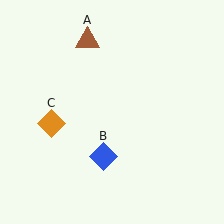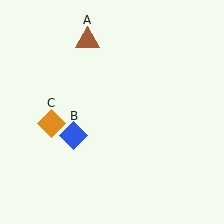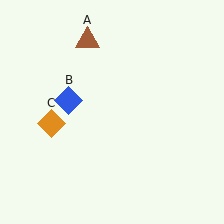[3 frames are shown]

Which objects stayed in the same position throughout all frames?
Brown triangle (object A) and orange diamond (object C) remained stationary.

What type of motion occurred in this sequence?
The blue diamond (object B) rotated clockwise around the center of the scene.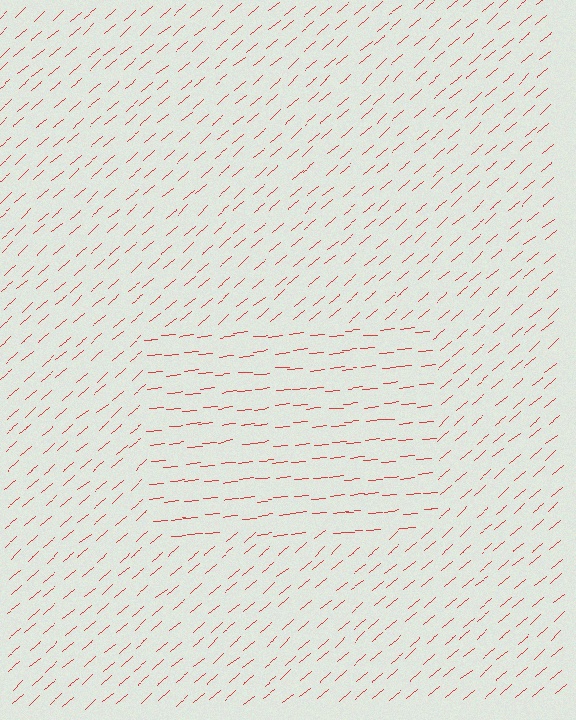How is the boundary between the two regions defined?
The boundary is defined purely by a change in line orientation (approximately 34 degrees difference). All lines are the same color and thickness.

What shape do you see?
I see a rectangle.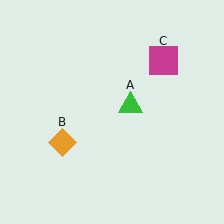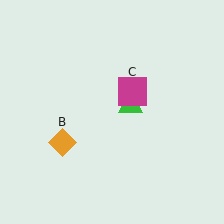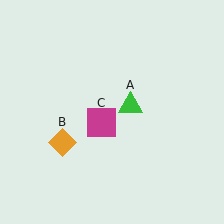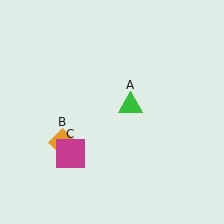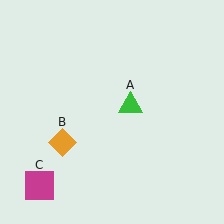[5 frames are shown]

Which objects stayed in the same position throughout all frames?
Green triangle (object A) and orange diamond (object B) remained stationary.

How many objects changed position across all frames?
1 object changed position: magenta square (object C).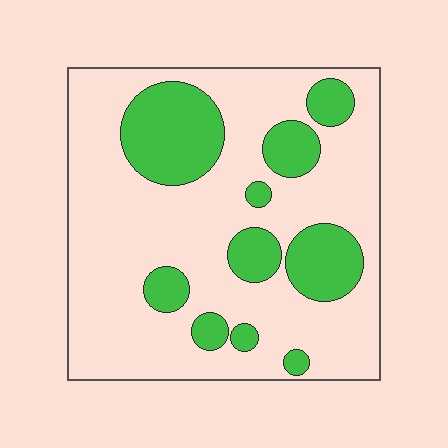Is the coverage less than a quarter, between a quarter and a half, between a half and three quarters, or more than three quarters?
Between a quarter and a half.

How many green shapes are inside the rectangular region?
10.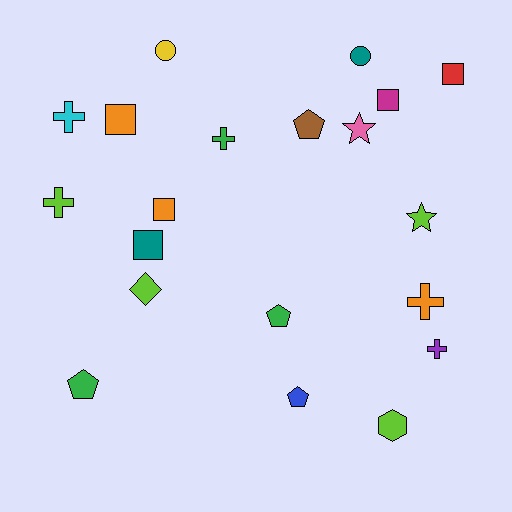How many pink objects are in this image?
There is 1 pink object.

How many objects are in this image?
There are 20 objects.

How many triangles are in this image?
There are no triangles.